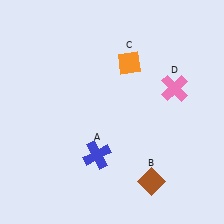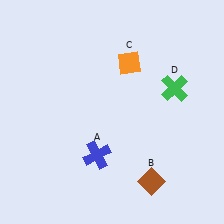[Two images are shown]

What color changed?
The cross (D) changed from pink in Image 1 to green in Image 2.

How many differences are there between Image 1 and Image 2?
There is 1 difference between the two images.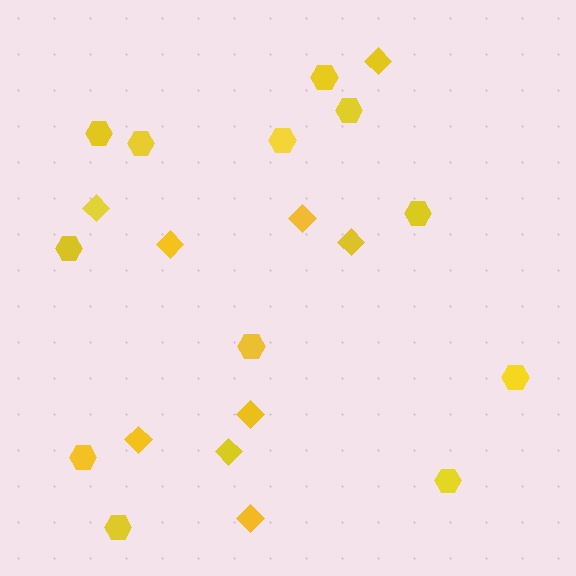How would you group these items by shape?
There are 2 groups: one group of diamonds (9) and one group of hexagons (12).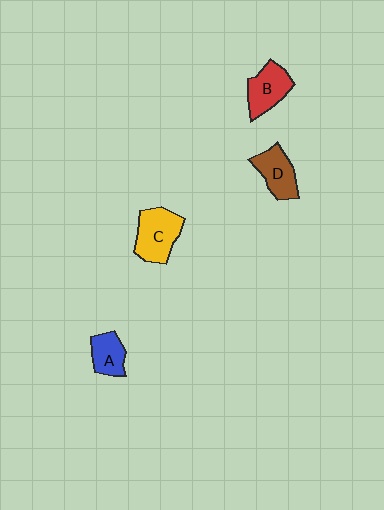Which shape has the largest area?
Shape C (yellow).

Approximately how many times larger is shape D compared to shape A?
Approximately 1.2 times.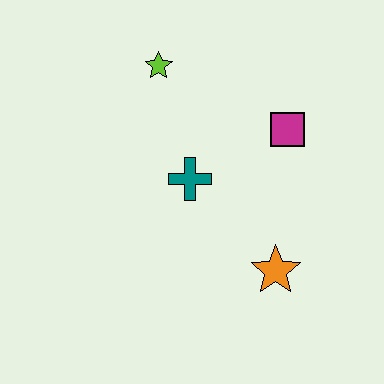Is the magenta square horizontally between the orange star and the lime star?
No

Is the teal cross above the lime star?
No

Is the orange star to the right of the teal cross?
Yes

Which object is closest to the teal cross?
The magenta square is closest to the teal cross.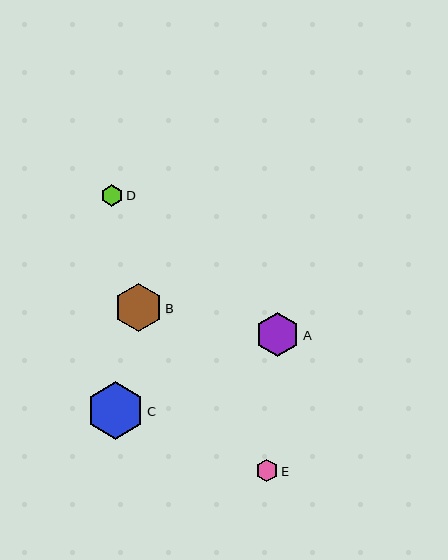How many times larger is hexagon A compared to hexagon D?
Hexagon A is approximately 2.0 times the size of hexagon D.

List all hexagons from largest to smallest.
From largest to smallest: C, B, A, E, D.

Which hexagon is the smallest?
Hexagon D is the smallest with a size of approximately 22 pixels.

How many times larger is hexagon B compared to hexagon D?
Hexagon B is approximately 2.2 times the size of hexagon D.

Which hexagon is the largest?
Hexagon C is the largest with a size of approximately 58 pixels.